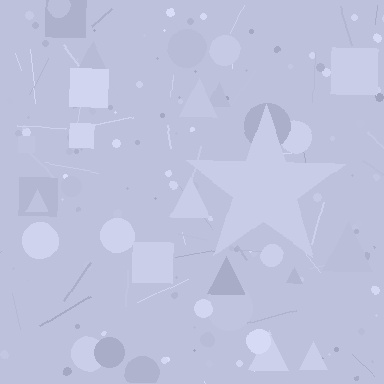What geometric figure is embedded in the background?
A star is embedded in the background.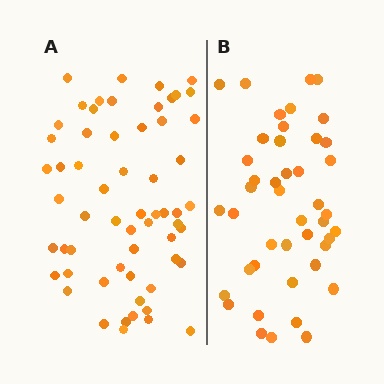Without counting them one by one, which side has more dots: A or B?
Region A (the left region) has more dots.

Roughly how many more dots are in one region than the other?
Region A has approximately 15 more dots than region B.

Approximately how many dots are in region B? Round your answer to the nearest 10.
About 40 dots. (The exact count is 44, which rounds to 40.)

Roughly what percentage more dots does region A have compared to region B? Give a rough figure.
About 35% more.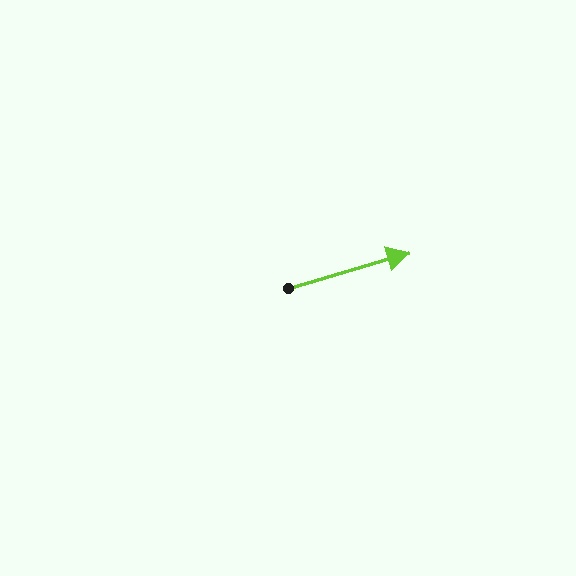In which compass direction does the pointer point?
East.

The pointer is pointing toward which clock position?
Roughly 2 o'clock.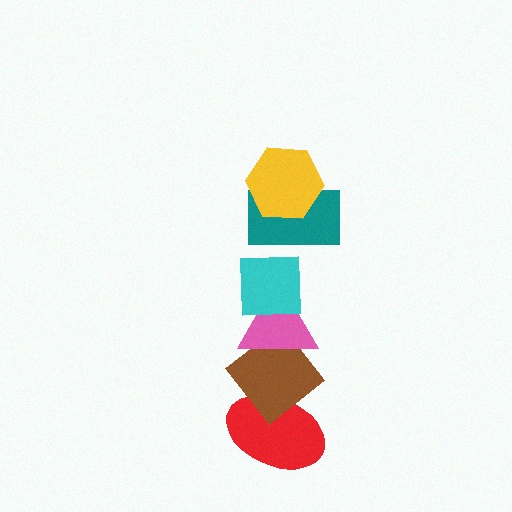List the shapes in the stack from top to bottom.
From top to bottom: the yellow hexagon, the teal rectangle, the cyan square, the pink triangle, the brown diamond, the red ellipse.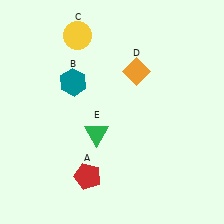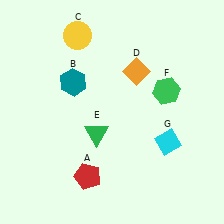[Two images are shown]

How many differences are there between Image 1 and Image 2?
There are 2 differences between the two images.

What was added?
A green hexagon (F), a cyan diamond (G) were added in Image 2.